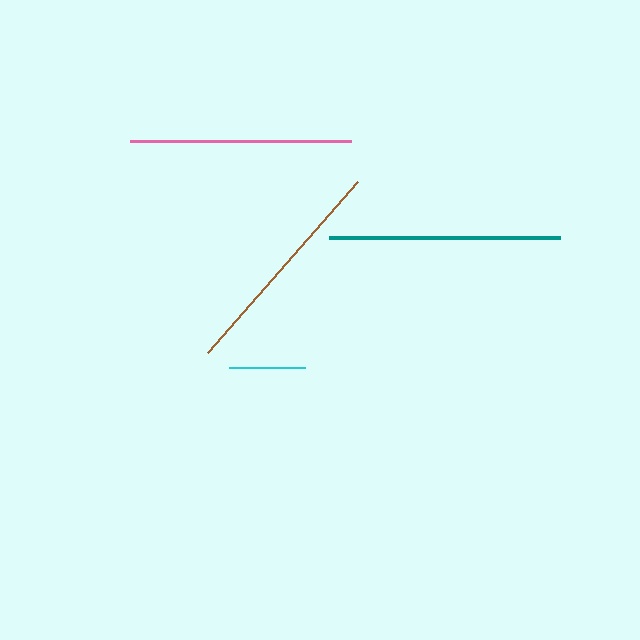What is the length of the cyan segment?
The cyan segment is approximately 76 pixels long.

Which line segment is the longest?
The teal line is the longest at approximately 231 pixels.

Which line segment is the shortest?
The cyan line is the shortest at approximately 76 pixels.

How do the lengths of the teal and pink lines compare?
The teal and pink lines are approximately the same length.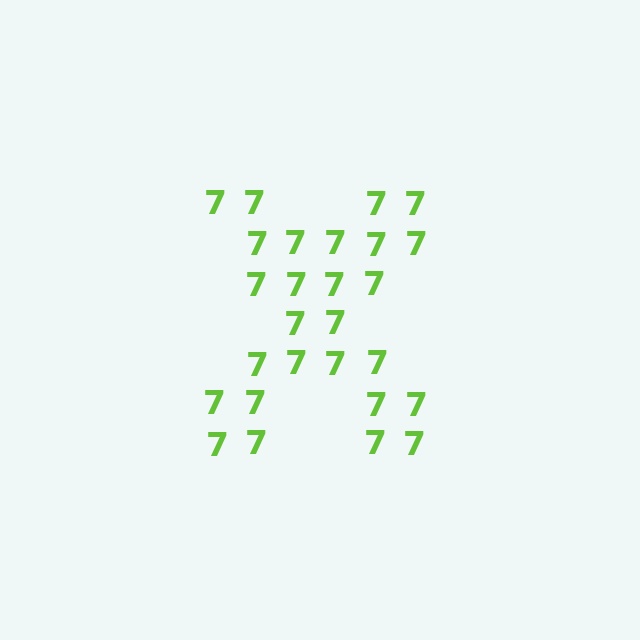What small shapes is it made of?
It is made of small digit 7's.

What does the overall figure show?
The overall figure shows the letter X.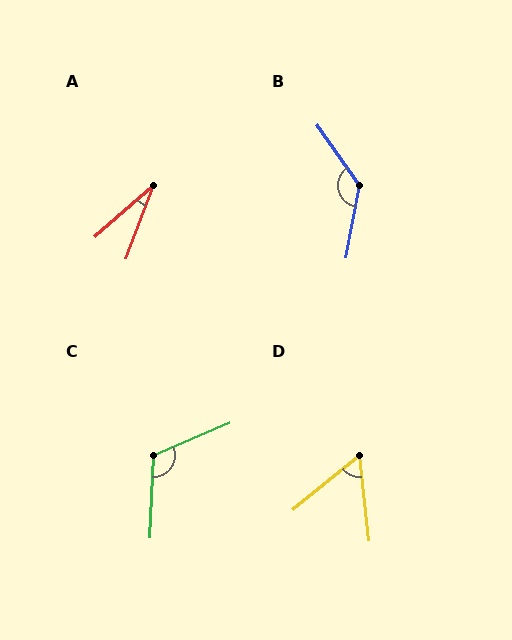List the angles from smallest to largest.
A (28°), D (57°), C (116°), B (135°).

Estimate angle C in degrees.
Approximately 116 degrees.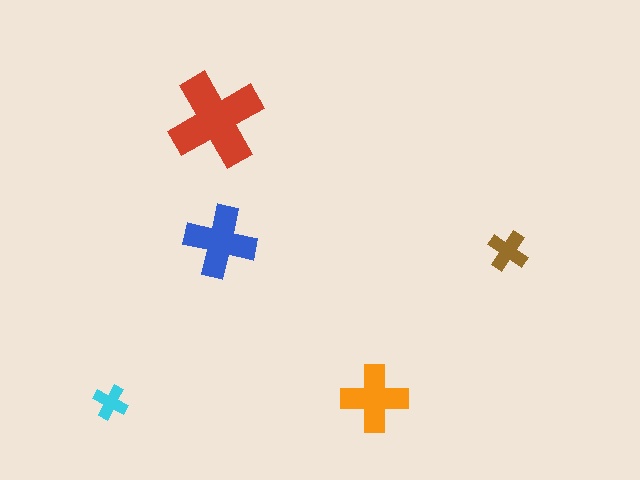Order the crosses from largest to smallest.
the red one, the blue one, the orange one, the brown one, the cyan one.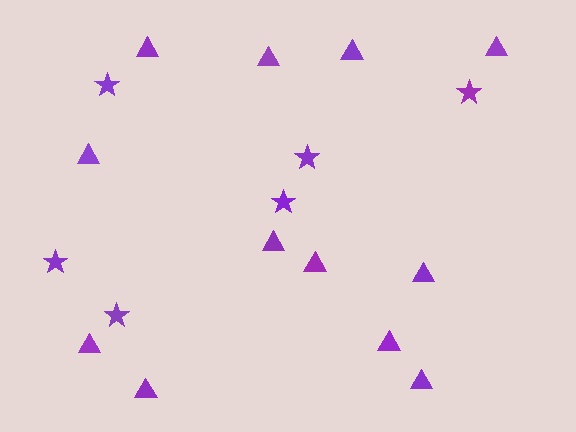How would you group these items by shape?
There are 2 groups: one group of stars (6) and one group of triangles (12).